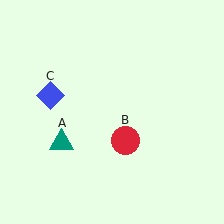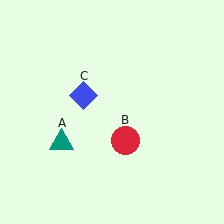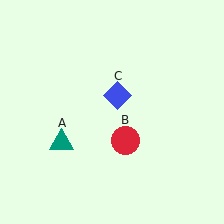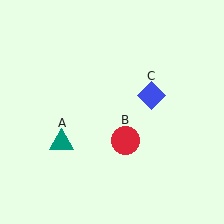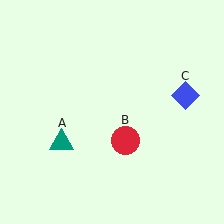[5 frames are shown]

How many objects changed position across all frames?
1 object changed position: blue diamond (object C).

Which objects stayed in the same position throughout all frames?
Teal triangle (object A) and red circle (object B) remained stationary.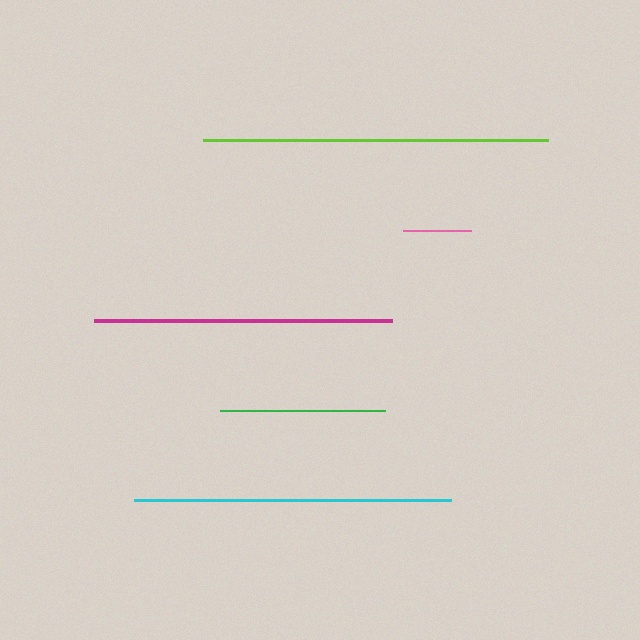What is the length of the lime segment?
The lime segment is approximately 345 pixels long.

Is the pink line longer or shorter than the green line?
The green line is longer than the pink line.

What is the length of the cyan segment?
The cyan segment is approximately 318 pixels long.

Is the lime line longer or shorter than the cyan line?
The lime line is longer than the cyan line.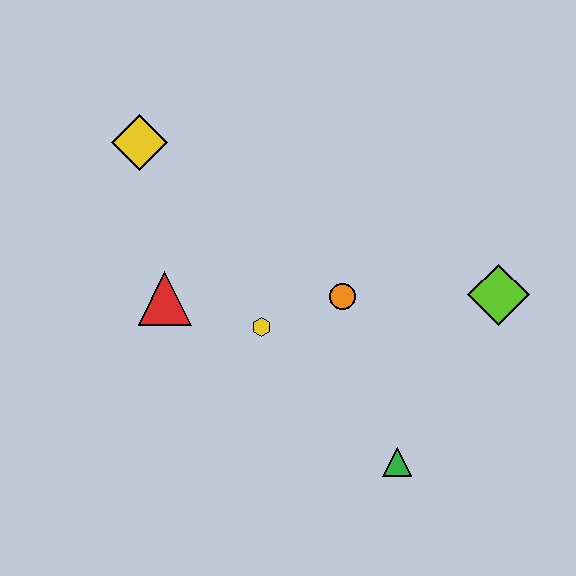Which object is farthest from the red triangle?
The lime diamond is farthest from the red triangle.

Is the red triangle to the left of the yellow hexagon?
Yes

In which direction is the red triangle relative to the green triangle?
The red triangle is to the left of the green triangle.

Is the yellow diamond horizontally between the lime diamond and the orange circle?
No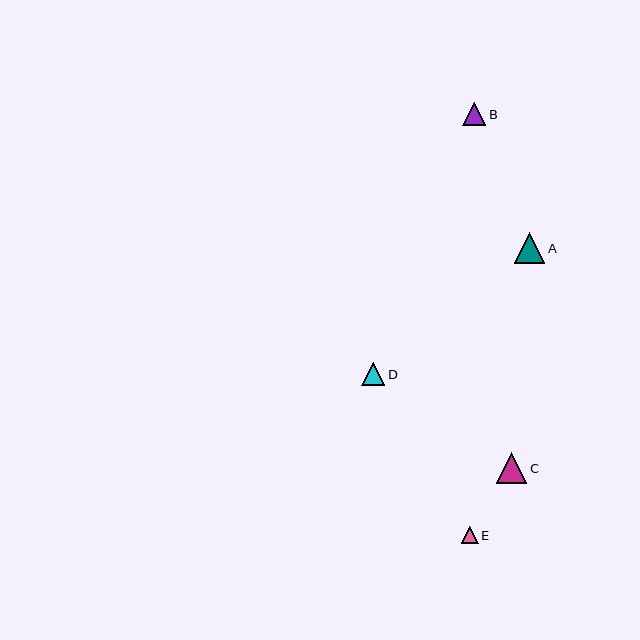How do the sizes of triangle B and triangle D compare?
Triangle B and triangle D are approximately the same size.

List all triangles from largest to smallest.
From largest to smallest: A, C, B, D, E.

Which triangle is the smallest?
Triangle E is the smallest with a size of approximately 17 pixels.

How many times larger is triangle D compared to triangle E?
Triangle D is approximately 1.3 times the size of triangle E.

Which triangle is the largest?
Triangle A is the largest with a size of approximately 31 pixels.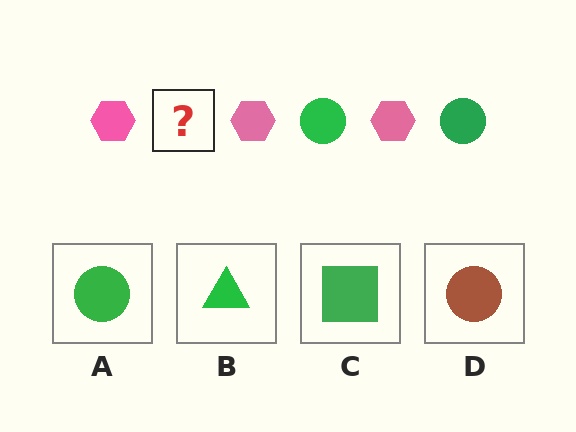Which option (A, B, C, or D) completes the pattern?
A.